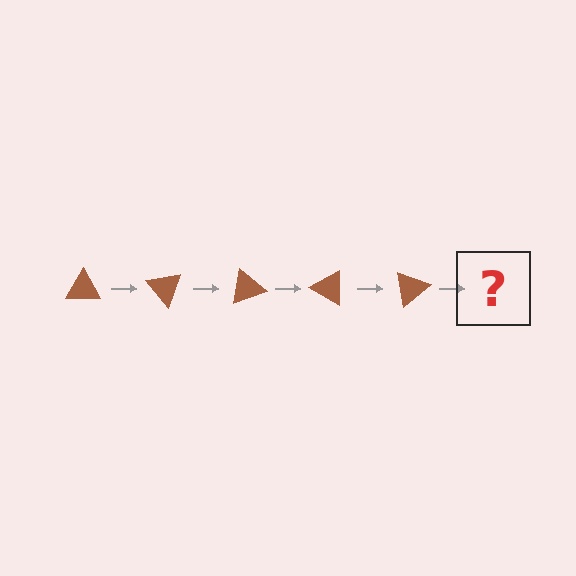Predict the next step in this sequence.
The next step is a brown triangle rotated 250 degrees.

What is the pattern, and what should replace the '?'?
The pattern is that the triangle rotates 50 degrees each step. The '?' should be a brown triangle rotated 250 degrees.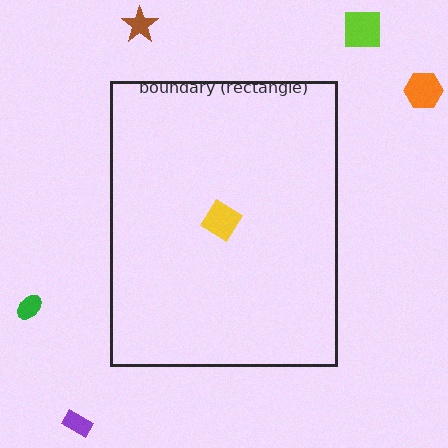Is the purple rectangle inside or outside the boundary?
Outside.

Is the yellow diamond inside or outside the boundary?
Inside.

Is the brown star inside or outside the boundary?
Outside.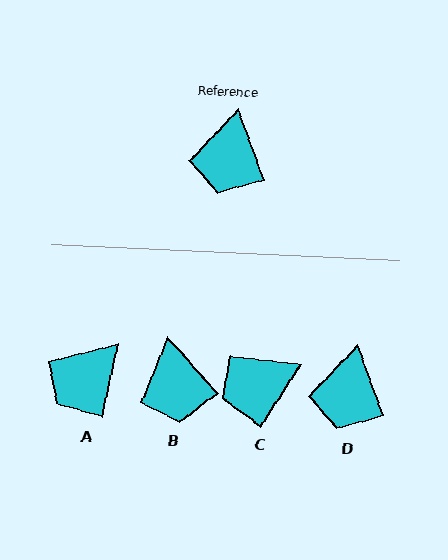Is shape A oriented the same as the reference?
No, it is off by about 32 degrees.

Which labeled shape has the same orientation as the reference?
D.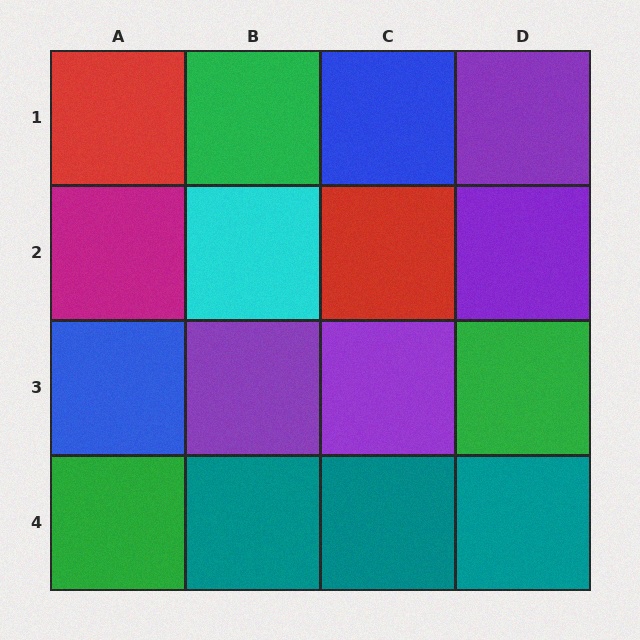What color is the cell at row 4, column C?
Teal.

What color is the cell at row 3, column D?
Green.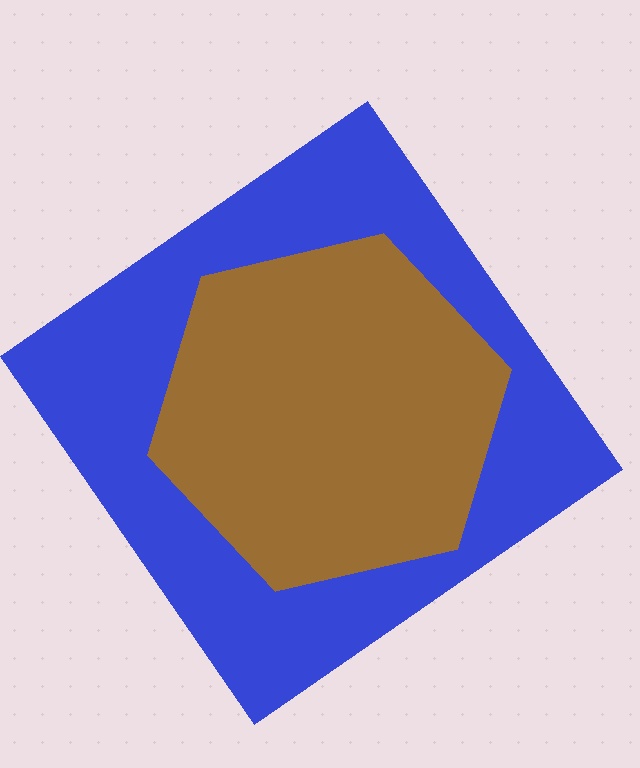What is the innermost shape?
The brown hexagon.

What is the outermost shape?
The blue diamond.